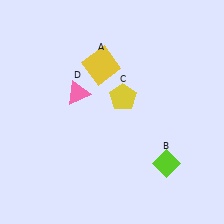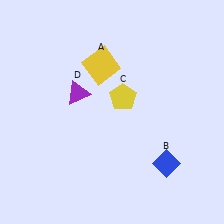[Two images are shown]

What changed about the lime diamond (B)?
In Image 1, B is lime. In Image 2, it changed to blue.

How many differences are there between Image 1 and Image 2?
There are 2 differences between the two images.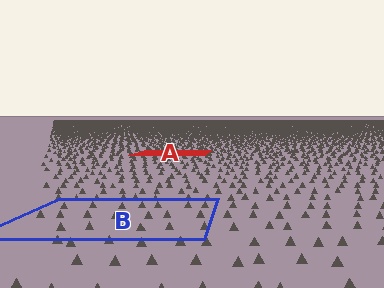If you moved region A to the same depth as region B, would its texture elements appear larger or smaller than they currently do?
They would appear larger. At a closer depth, the same texture elements are projected at a bigger on-screen size.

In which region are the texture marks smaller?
The texture marks are smaller in region A, because it is farther away.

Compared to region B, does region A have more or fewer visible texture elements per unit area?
Region A has more texture elements per unit area — they are packed more densely because it is farther away.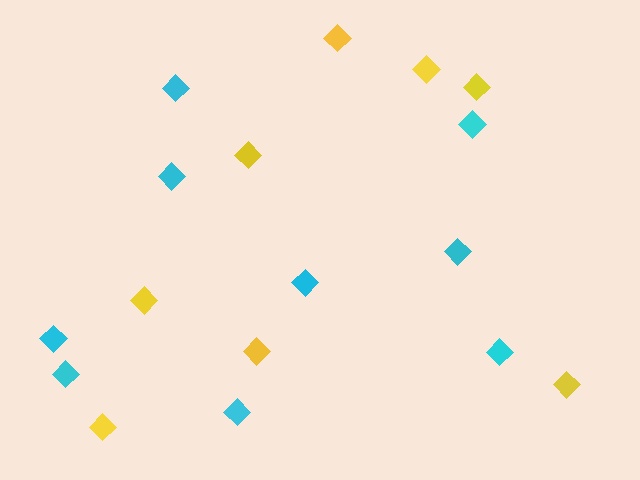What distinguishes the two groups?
There are 2 groups: one group of yellow diamonds (8) and one group of cyan diamonds (9).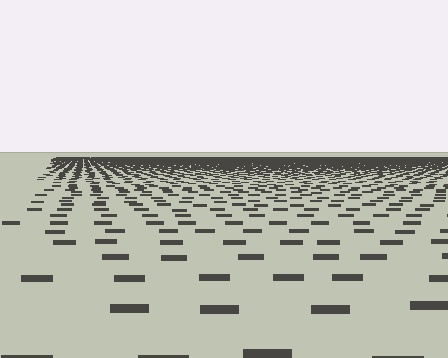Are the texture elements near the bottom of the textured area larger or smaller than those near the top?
Larger. Near the bottom, elements are closer to the viewer and appear at a bigger on-screen size.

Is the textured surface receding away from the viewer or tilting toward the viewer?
The surface is receding away from the viewer. Texture elements get smaller and denser toward the top.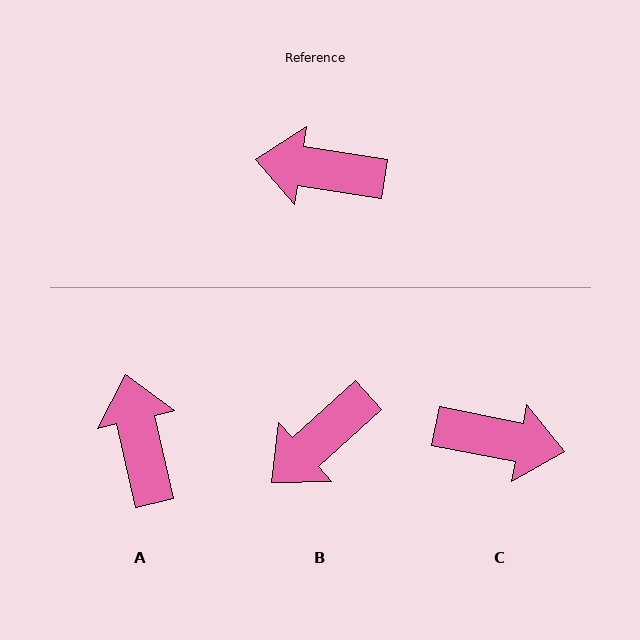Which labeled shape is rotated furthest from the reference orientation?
C, about 177 degrees away.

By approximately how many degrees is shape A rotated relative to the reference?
Approximately 69 degrees clockwise.